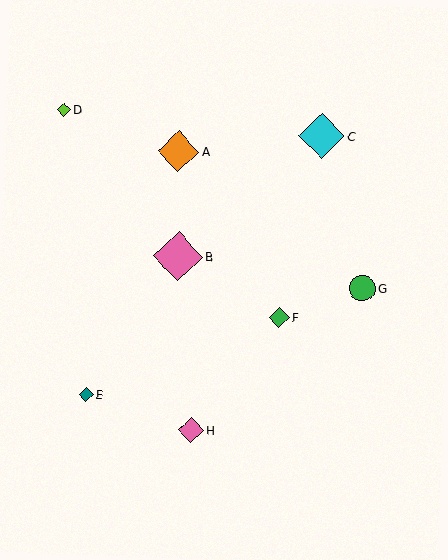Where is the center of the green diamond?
The center of the green diamond is at (279, 318).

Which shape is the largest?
The pink diamond (labeled B) is the largest.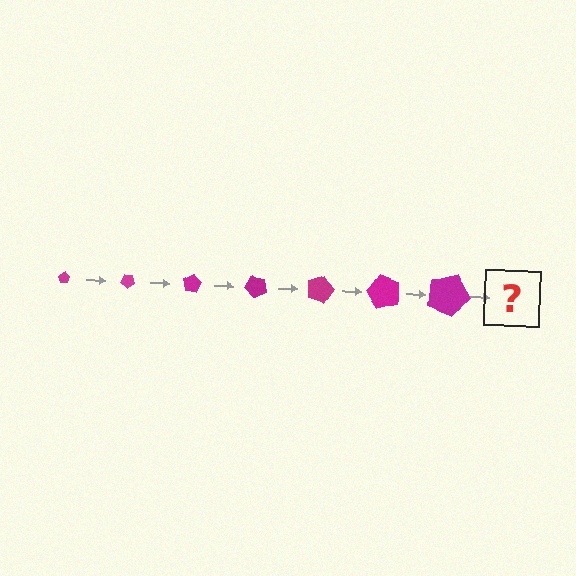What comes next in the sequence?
The next element should be a pentagon, larger than the previous one and rotated 280 degrees from the start.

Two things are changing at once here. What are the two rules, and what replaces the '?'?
The two rules are that the pentagon grows larger each step and it rotates 40 degrees each step. The '?' should be a pentagon, larger than the previous one and rotated 280 degrees from the start.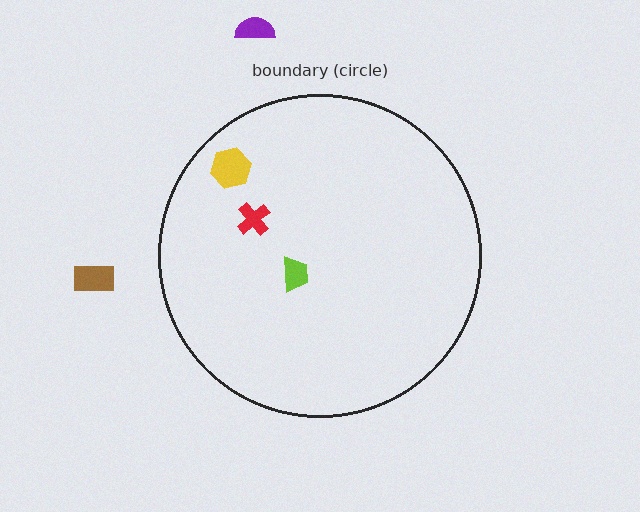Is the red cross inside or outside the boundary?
Inside.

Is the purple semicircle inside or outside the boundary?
Outside.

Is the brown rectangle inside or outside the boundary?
Outside.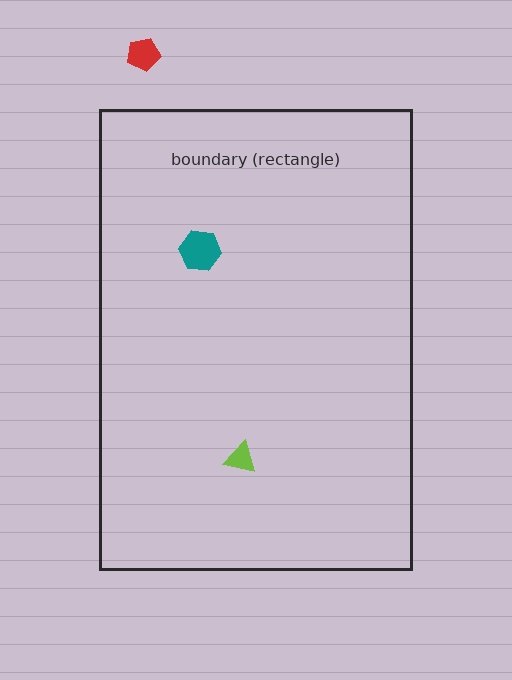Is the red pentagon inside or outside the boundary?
Outside.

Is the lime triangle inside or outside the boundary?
Inside.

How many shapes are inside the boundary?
2 inside, 1 outside.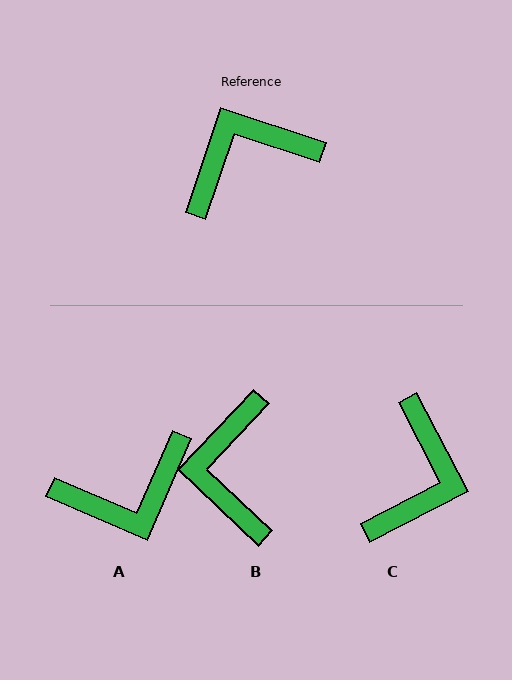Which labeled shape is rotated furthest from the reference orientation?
A, about 175 degrees away.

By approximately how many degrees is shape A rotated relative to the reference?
Approximately 175 degrees counter-clockwise.